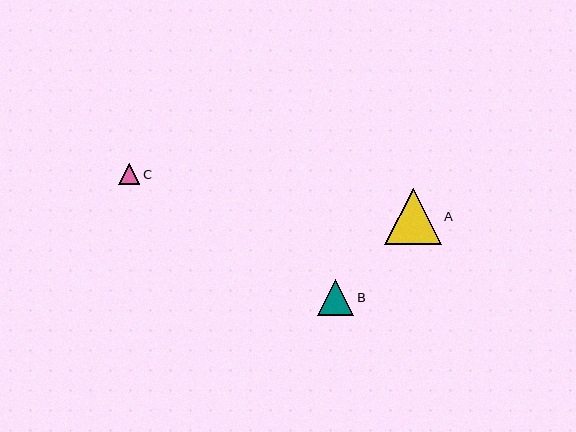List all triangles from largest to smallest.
From largest to smallest: A, B, C.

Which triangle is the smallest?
Triangle C is the smallest with a size of approximately 22 pixels.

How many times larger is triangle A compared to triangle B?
Triangle A is approximately 1.5 times the size of triangle B.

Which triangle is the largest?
Triangle A is the largest with a size of approximately 56 pixels.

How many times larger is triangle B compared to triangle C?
Triangle B is approximately 1.7 times the size of triangle C.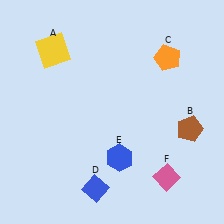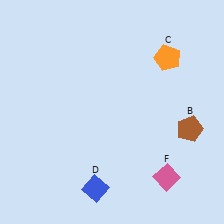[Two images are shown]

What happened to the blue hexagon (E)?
The blue hexagon (E) was removed in Image 2. It was in the bottom-right area of Image 1.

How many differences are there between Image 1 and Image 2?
There are 2 differences between the two images.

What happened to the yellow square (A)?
The yellow square (A) was removed in Image 2. It was in the top-left area of Image 1.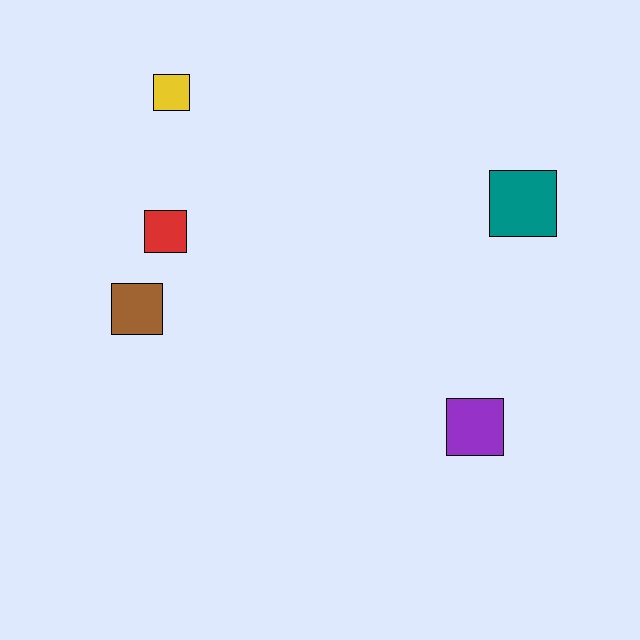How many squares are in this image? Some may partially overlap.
There are 5 squares.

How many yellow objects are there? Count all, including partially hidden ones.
There is 1 yellow object.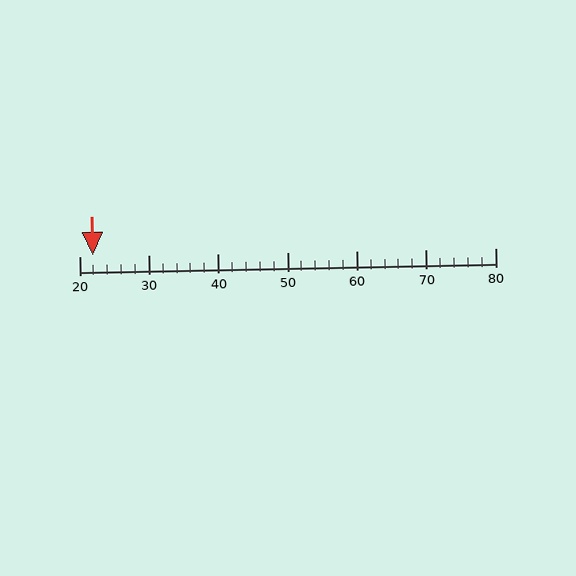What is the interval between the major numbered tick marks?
The major tick marks are spaced 10 units apart.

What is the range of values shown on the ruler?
The ruler shows values from 20 to 80.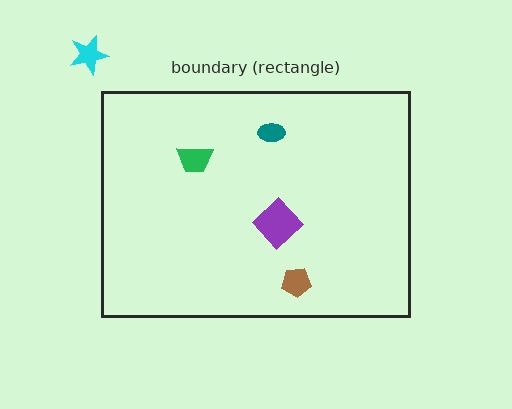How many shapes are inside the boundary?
4 inside, 1 outside.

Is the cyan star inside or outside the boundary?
Outside.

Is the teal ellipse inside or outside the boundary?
Inside.